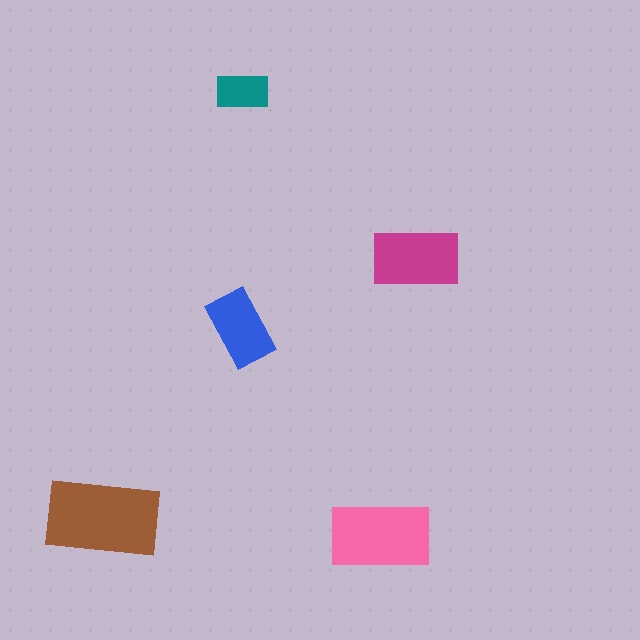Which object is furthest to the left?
The brown rectangle is leftmost.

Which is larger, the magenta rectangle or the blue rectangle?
The magenta one.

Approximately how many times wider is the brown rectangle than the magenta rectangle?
About 1.5 times wider.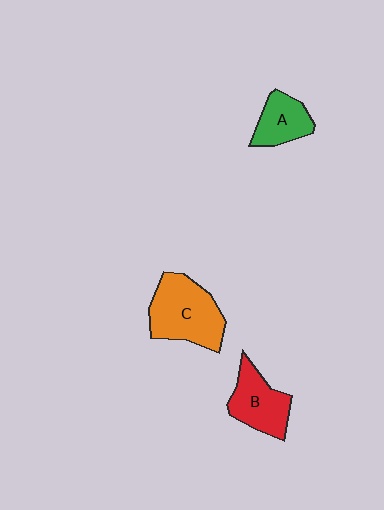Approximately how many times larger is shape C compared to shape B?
Approximately 1.4 times.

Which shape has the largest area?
Shape C (orange).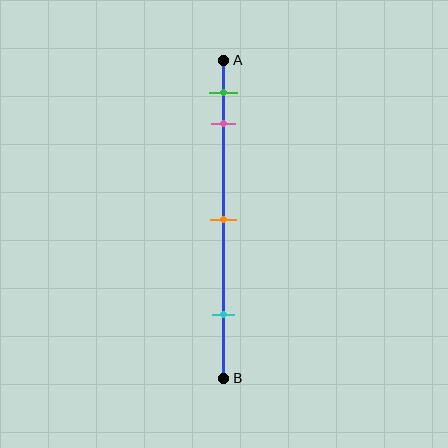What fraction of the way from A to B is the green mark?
The green mark is approximately 10% (0.1) of the way from A to B.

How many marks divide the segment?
There are 4 marks dividing the segment.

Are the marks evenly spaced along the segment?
No, the marks are not evenly spaced.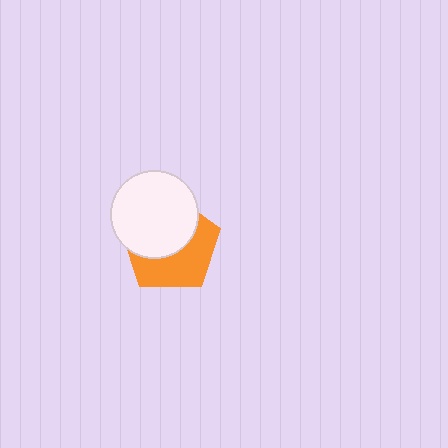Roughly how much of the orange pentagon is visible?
About half of it is visible (roughly 49%).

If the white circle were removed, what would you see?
You would see the complete orange pentagon.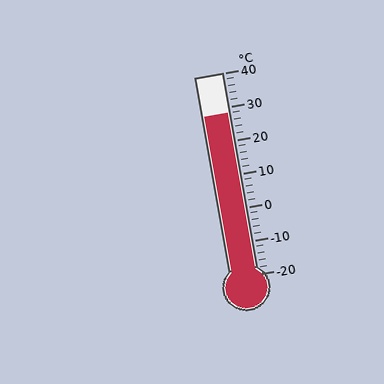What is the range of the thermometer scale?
The thermometer scale ranges from -20°C to 40°C.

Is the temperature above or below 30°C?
The temperature is below 30°C.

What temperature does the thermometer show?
The thermometer shows approximately 28°C.